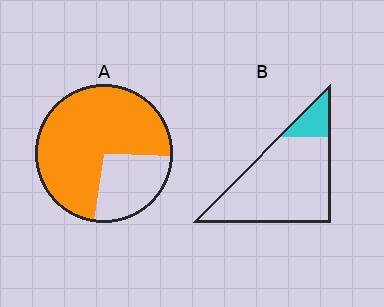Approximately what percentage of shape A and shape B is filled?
A is approximately 75% and B is approximately 15%.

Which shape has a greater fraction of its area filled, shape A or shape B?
Shape A.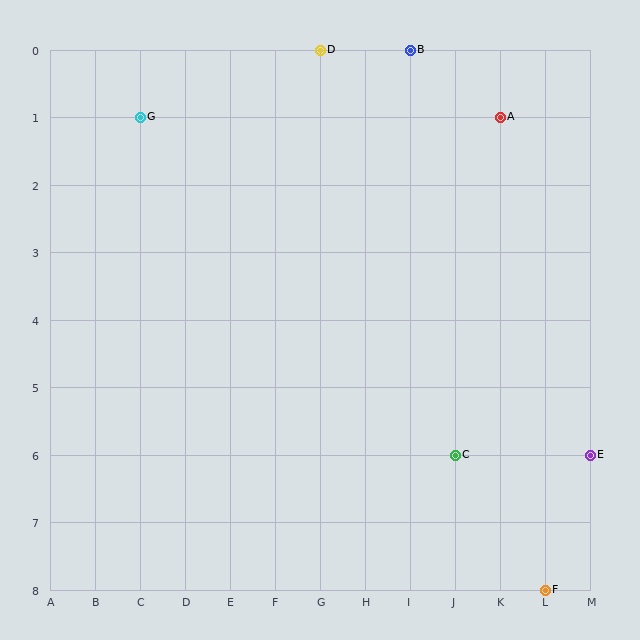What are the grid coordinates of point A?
Point A is at grid coordinates (K, 1).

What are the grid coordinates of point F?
Point F is at grid coordinates (L, 8).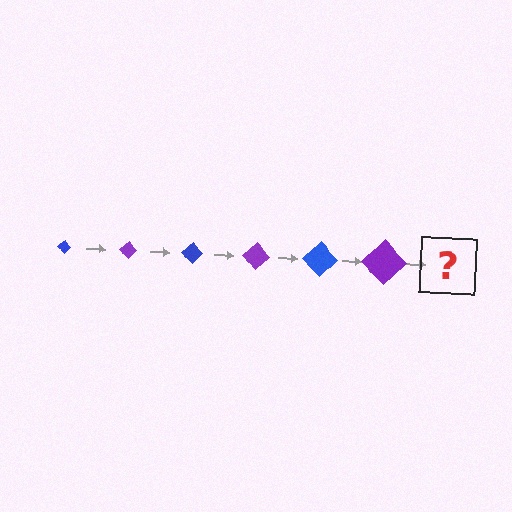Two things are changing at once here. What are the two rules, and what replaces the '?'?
The two rules are that the diamond grows larger each step and the color cycles through blue and purple. The '?' should be a blue diamond, larger than the previous one.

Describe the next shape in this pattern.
It should be a blue diamond, larger than the previous one.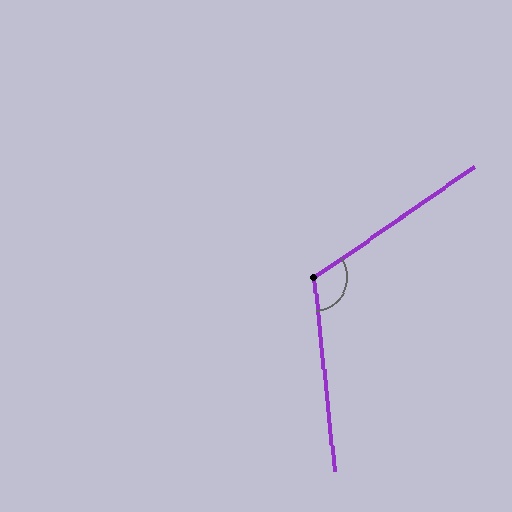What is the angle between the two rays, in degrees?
Approximately 119 degrees.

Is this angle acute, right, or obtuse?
It is obtuse.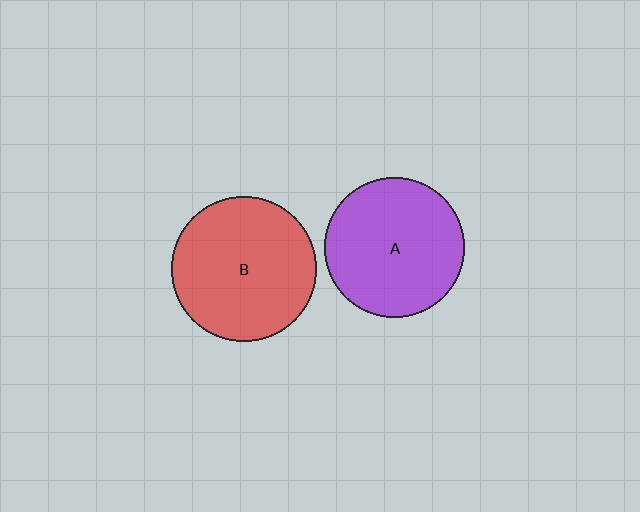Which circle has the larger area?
Circle B (red).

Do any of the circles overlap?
No, none of the circles overlap.